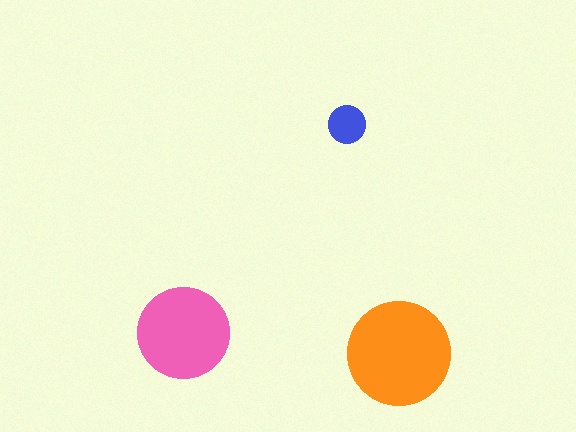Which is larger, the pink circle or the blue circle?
The pink one.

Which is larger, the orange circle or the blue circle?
The orange one.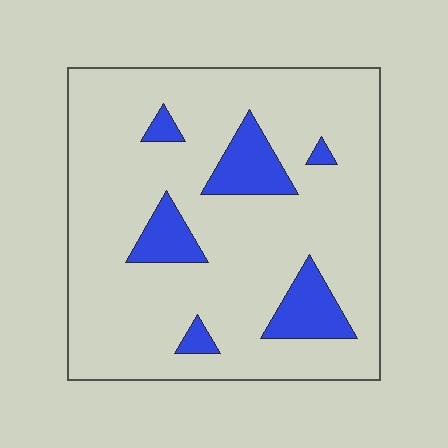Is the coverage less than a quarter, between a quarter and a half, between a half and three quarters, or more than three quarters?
Less than a quarter.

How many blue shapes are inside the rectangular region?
6.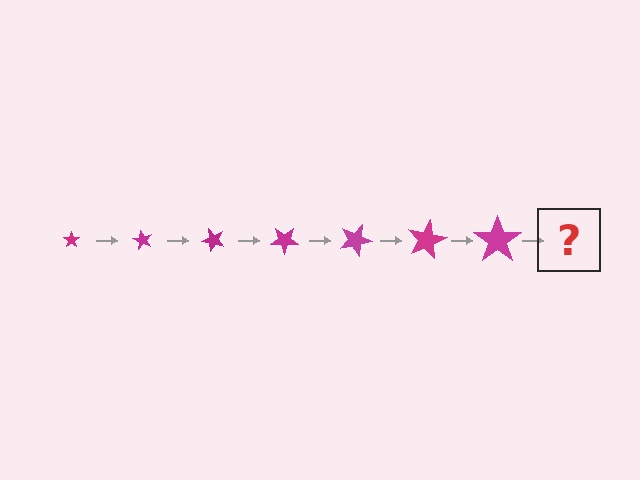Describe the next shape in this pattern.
It should be a star, larger than the previous one and rotated 420 degrees from the start.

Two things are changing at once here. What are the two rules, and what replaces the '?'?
The two rules are that the star grows larger each step and it rotates 60 degrees each step. The '?' should be a star, larger than the previous one and rotated 420 degrees from the start.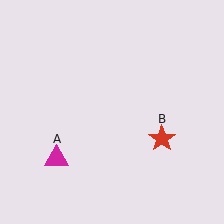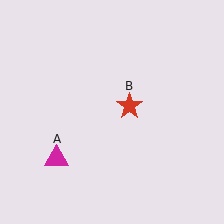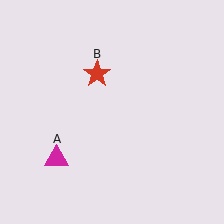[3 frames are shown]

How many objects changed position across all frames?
1 object changed position: red star (object B).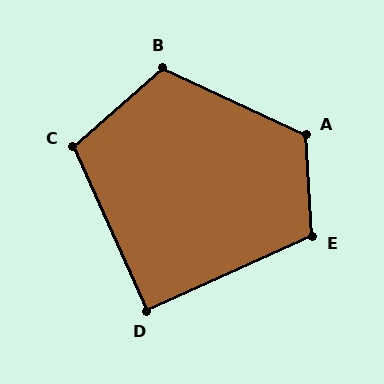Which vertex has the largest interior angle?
A, at approximately 118 degrees.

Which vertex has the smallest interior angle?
D, at approximately 90 degrees.